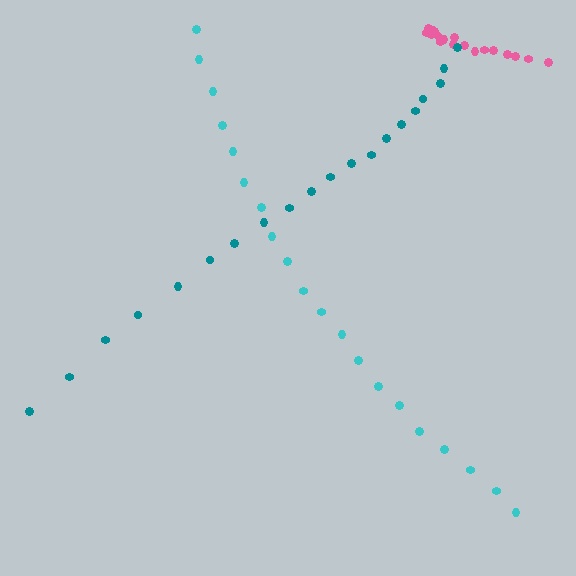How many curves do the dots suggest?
There are 3 distinct paths.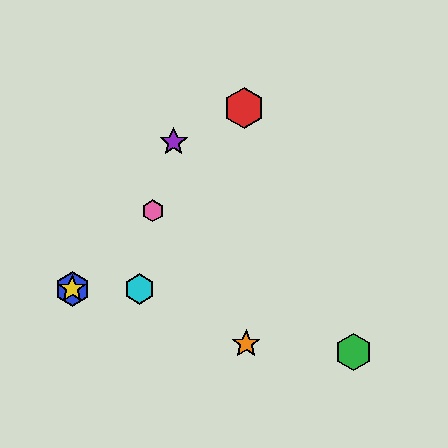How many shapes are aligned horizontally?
3 shapes (the blue hexagon, the yellow star, the cyan hexagon) are aligned horizontally.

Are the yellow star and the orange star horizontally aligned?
No, the yellow star is at y≈289 and the orange star is at y≈344.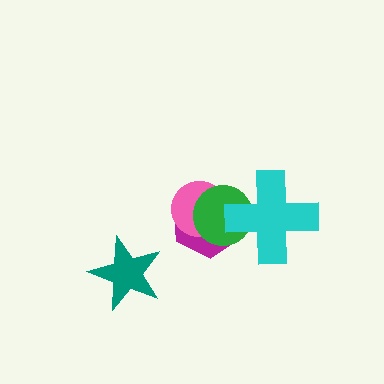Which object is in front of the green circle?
The cyan cross is in front of the green circle.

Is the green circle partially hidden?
Yes, it is partially covered by another shape.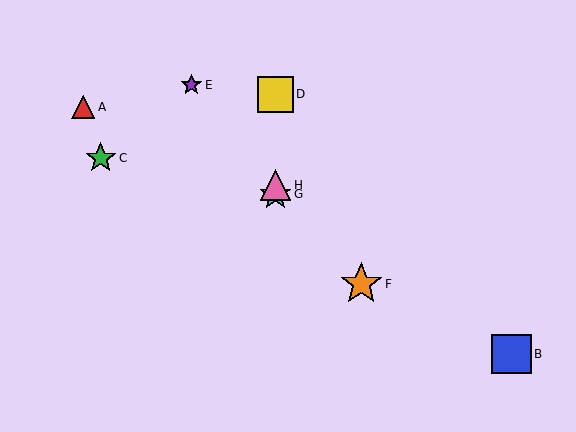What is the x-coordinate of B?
Object B is at x≈512.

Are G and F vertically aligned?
No, G is at x≈275 and F is at x≈361.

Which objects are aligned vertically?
Objects D, G, H are aligned vertically.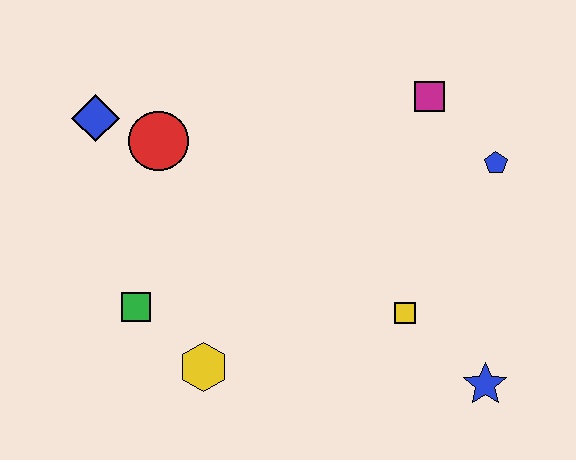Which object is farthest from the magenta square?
The green square is farthest from the magenta square.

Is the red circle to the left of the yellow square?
Yes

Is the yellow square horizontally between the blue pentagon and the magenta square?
No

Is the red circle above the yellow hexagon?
Yes